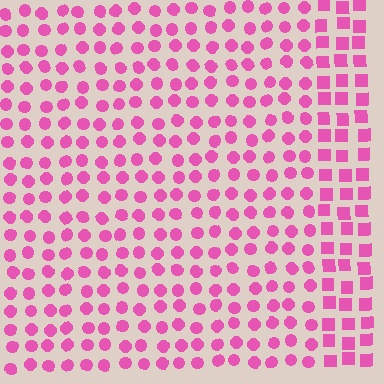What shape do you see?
I see a rectangle.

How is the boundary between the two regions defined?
The boundary is defined by a change in element shape: circles inside vs. squares outside. All elements share the same color and spacing.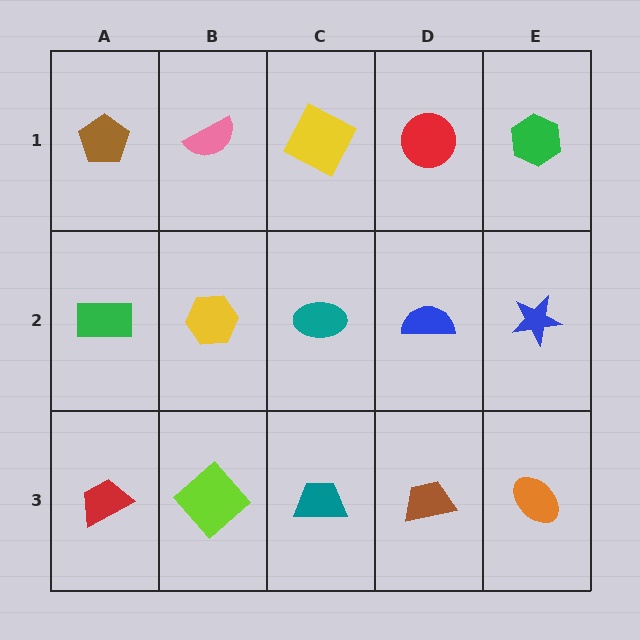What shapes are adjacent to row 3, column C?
A teal ellipse (row 2, column C), a lime diamond (row 3, column B), a brown trapezoid (row 3, column D).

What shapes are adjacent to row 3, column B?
A yellow hexagon (row 2, column B), a red trapezoid (row 3, column A), a teal trapezoid (row 3, column C).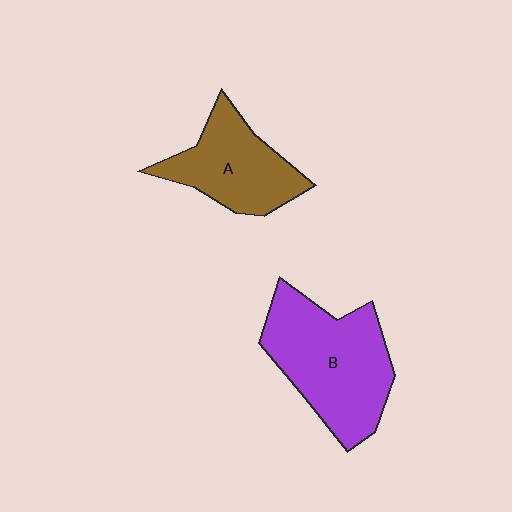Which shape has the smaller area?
Shape A (brown).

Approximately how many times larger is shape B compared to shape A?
Approximately 1.4 times.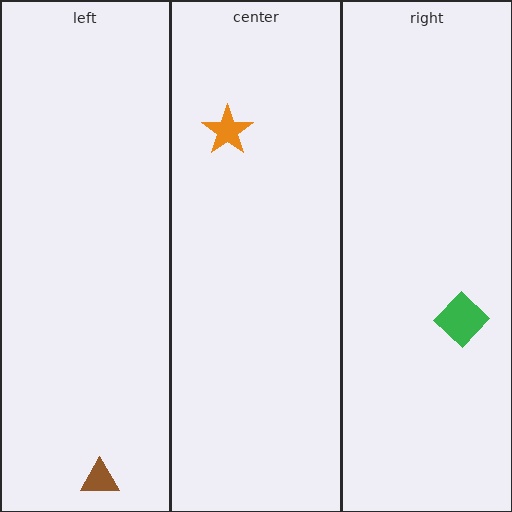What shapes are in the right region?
The green diamond.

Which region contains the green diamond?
The right region.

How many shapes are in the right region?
1.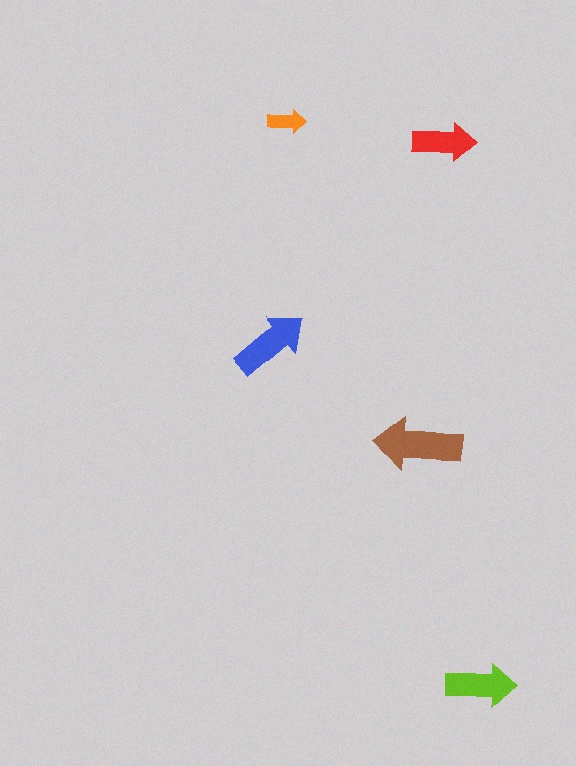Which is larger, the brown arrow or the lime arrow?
The brown one.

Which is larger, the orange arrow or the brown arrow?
The brown one.